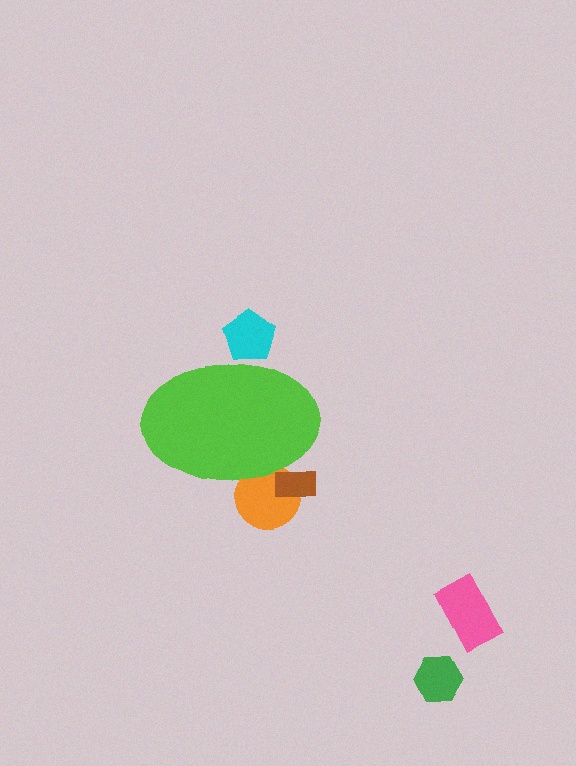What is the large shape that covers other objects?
A lime ellipse.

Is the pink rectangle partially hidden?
No, the pink rectangle is fully visible.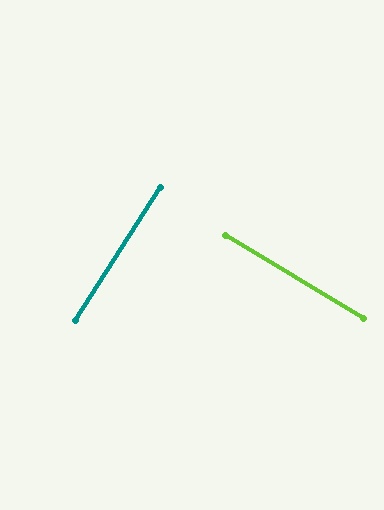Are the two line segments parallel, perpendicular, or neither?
Perpendicular — they meet at approximately 89°.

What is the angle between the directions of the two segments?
Approximately 89 degrees.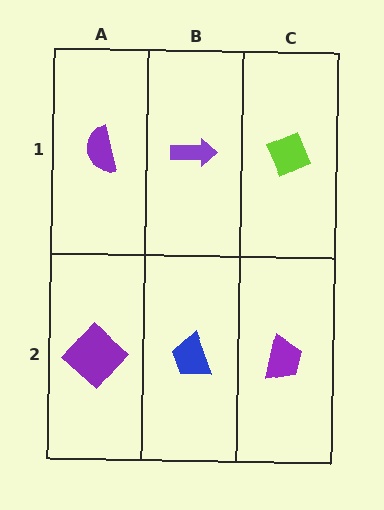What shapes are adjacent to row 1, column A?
A purple diamond (row 2, column A), a purple arrow (row 1, column B).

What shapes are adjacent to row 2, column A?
A purple semicircle (row 1, column A), a blue trapezoid (row 2, column B).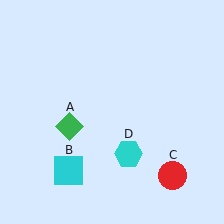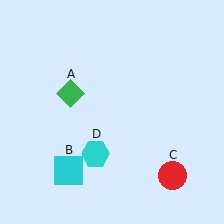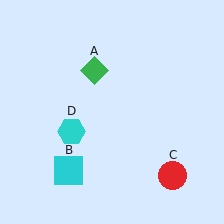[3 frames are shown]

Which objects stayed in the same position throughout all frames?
Cyan square (object B) and red circle (object C) remained stationary.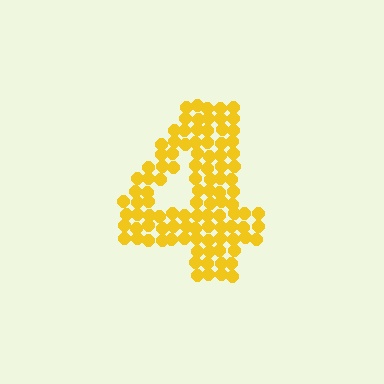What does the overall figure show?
The overall figure shows the digit 4.